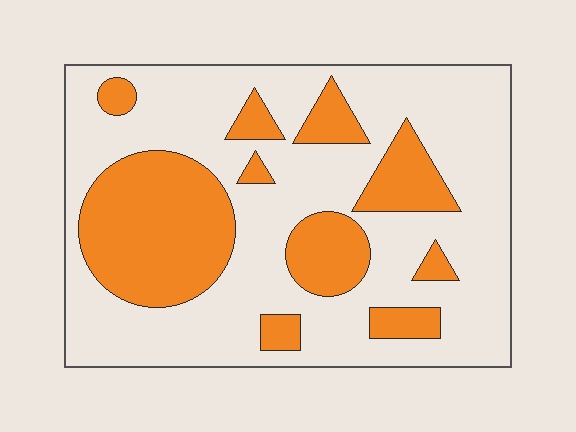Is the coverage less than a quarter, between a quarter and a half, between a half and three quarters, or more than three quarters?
Between a quarter and a half.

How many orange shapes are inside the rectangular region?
10.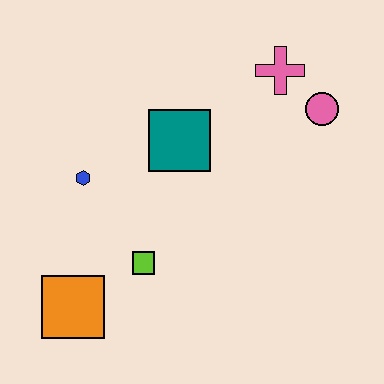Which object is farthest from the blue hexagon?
The pink circle is farthest from the blue hexagon.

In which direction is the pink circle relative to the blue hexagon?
The pink circle is to the right of the blue hexagon.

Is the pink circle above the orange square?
Yes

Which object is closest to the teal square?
The blue hexagon is closest to the teal square.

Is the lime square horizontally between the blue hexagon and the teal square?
Yes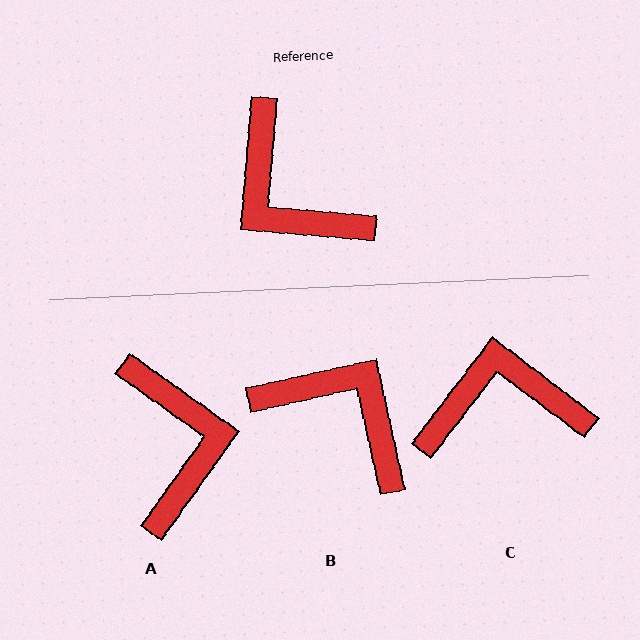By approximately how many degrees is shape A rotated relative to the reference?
Approximately 149 degrees counter-clockwise.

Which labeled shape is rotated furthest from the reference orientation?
B, about 163 degrees away.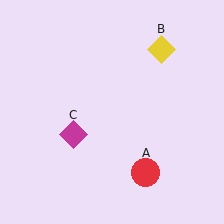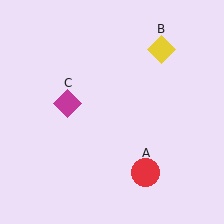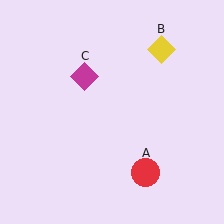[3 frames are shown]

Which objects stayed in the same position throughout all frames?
Red circle (object A) and yellow diamond (object B) remained stationary.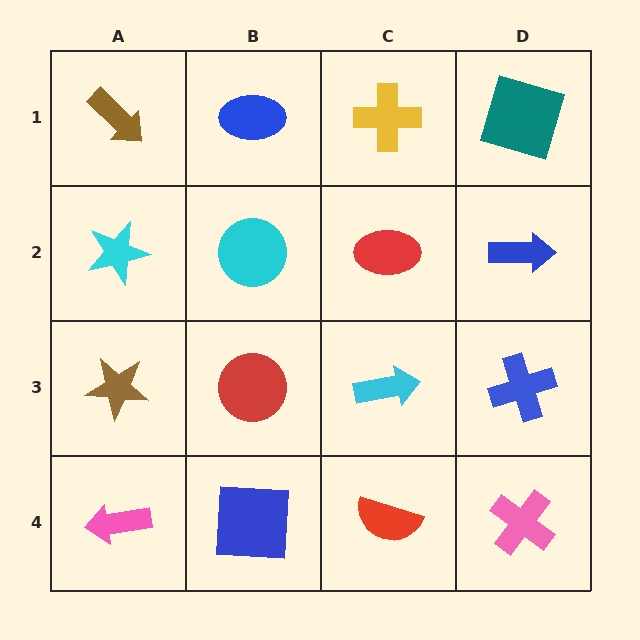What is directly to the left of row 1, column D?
A yellow cross.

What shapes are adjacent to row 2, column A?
A brown arrow (row 1, column A), a brown star (row 3, column A), a cyan circle (row 2, column B).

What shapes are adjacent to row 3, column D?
A blue arrow (row 2, column D), a pink cross (row 4, column D), a cyan arrow (row 3, column C).